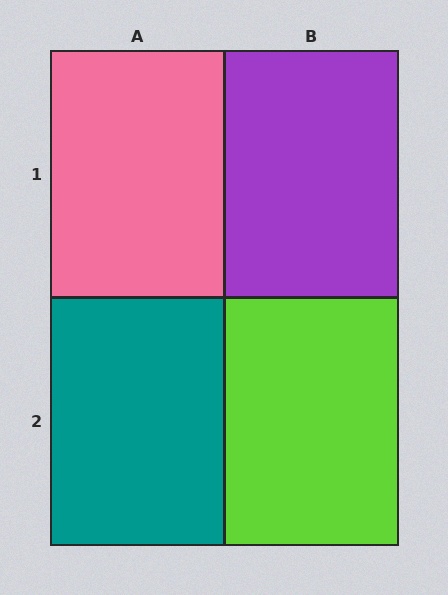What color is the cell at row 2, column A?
Teal.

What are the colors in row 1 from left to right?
Pink, purple.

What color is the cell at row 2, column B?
Lime.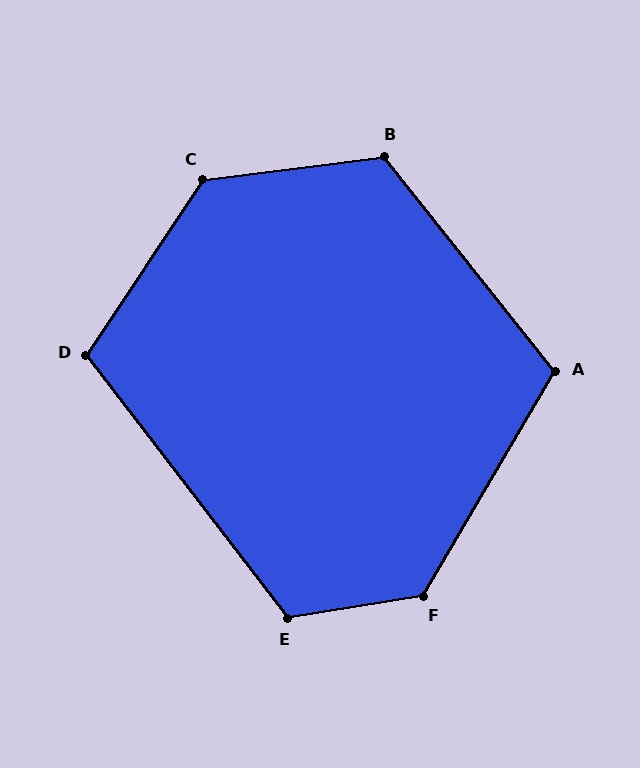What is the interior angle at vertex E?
Approximately 118 degrees (obtuse).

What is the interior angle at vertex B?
Approximately 122 degrees (obtuse).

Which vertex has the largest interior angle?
C, at approximately 131 degrees.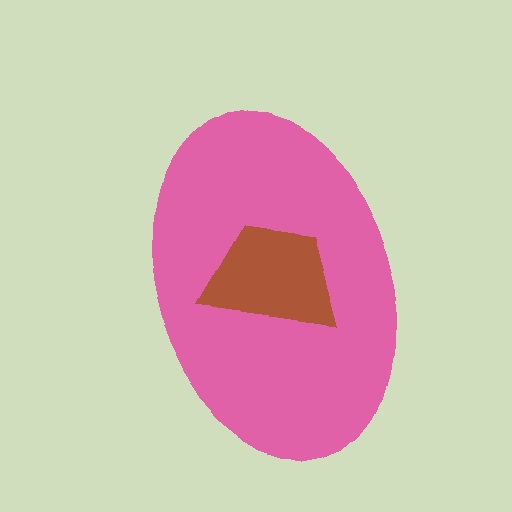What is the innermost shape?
The brown trapezoid.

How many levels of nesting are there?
2.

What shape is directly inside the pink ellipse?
The brown trapezoid.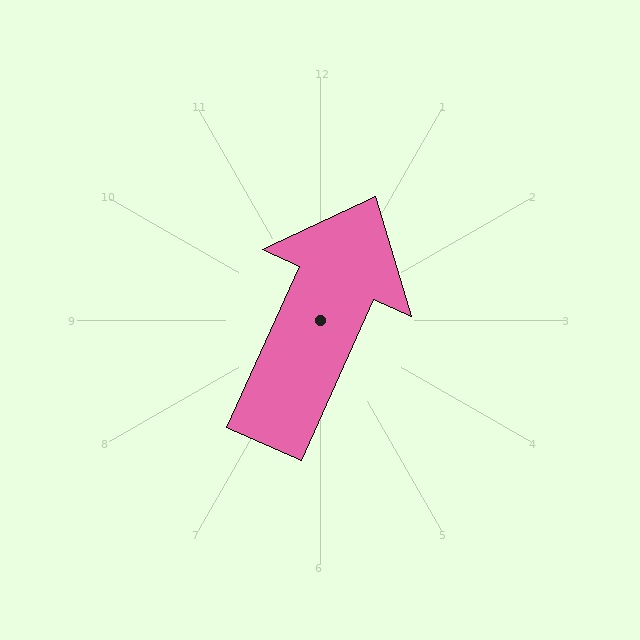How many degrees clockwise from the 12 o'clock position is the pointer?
Approximately 24 degrees.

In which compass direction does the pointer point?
Northeast.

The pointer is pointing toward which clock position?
Roughly 1 o'clock.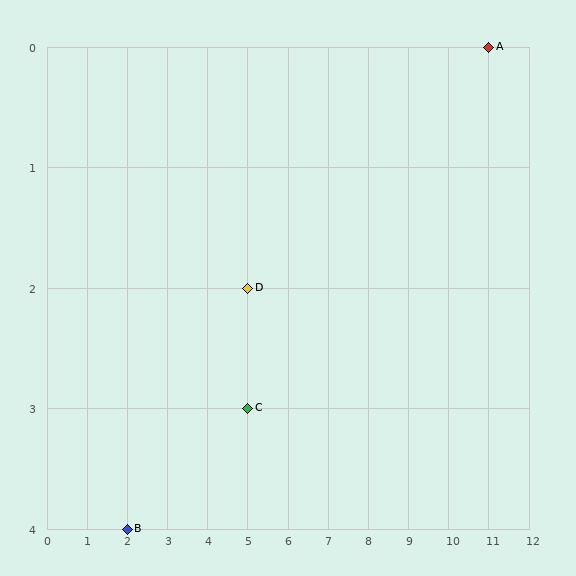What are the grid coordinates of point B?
Point B is at grid coordinates (2, 4).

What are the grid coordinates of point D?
Point D is at grid coordinates (5, 2).